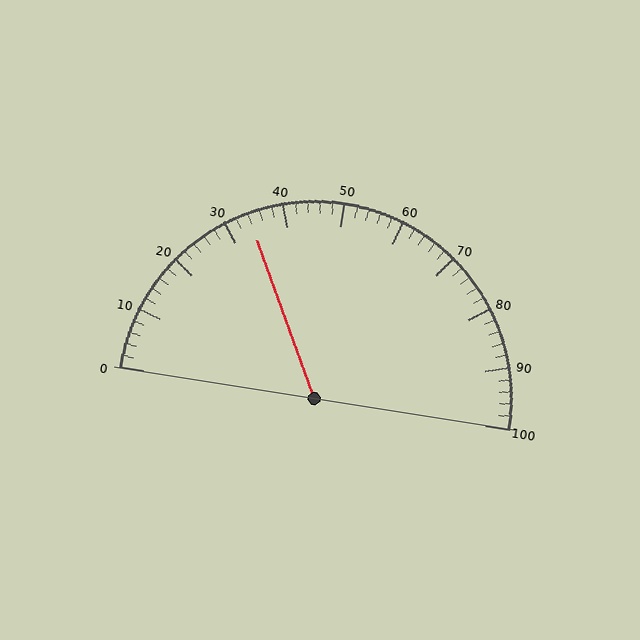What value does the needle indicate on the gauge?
The needle indicates approximately 34.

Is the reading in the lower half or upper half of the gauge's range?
The reading is in the lower half of the range (0 to 100).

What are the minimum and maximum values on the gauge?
The gauge ranges from 0 to 100.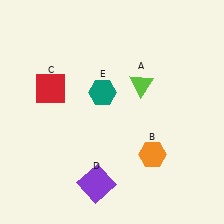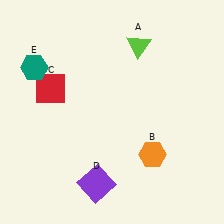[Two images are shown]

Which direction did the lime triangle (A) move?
The lime triangle (A) moved up.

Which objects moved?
The objects that moved are: the lime triangle (A), the teal hexagon (E).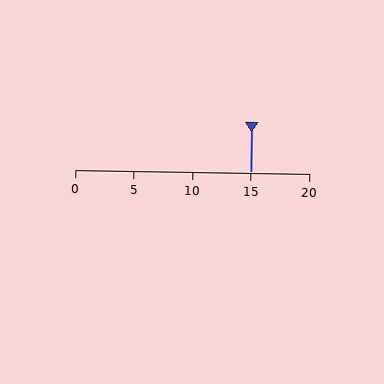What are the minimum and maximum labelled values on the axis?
The axis runs from 0 to 20.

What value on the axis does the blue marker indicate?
The marker indicates approximately 15.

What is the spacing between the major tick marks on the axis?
The major ticks are spaced 5 apart.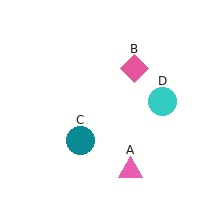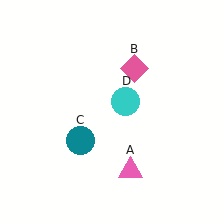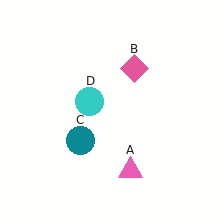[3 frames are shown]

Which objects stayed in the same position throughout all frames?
Pink triangle (object A) and pink diamond (object B) and teal circle (object C) remained stationary.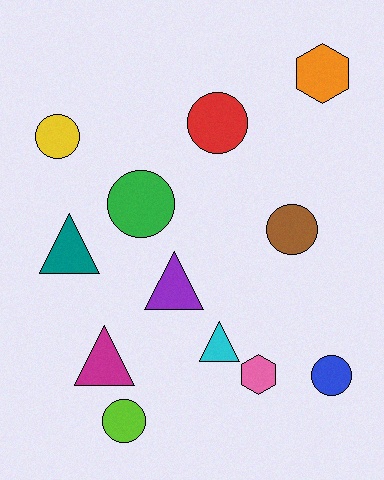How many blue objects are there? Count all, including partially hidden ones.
There is 1 blue object.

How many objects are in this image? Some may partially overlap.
There are 12 objects.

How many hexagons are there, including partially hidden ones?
There are 2 hexagons.